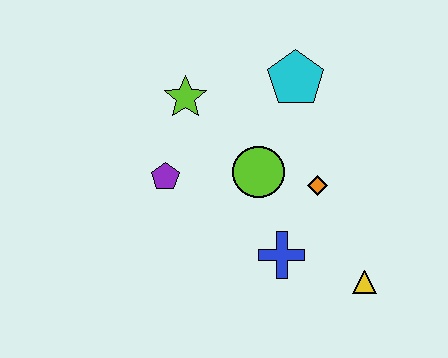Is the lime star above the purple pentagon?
Yes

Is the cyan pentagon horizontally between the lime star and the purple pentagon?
No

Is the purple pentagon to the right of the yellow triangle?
No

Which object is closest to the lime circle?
The orange diamond is closest to the lime circle.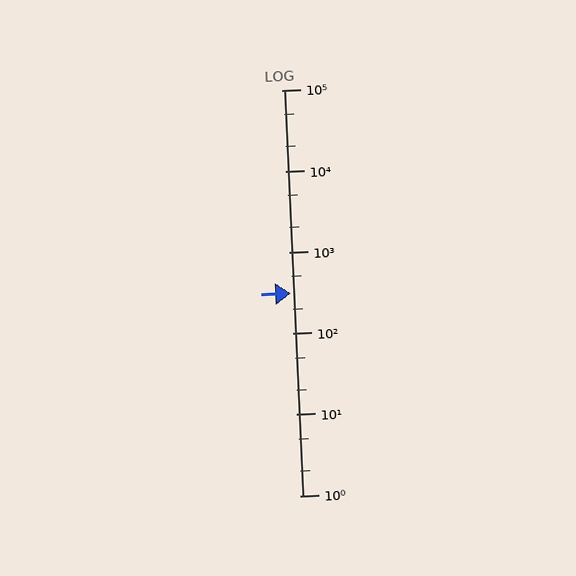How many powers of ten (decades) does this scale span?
The scale spans 5 decades, from 1 to 100000.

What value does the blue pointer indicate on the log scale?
The pointer indicates approximately 310.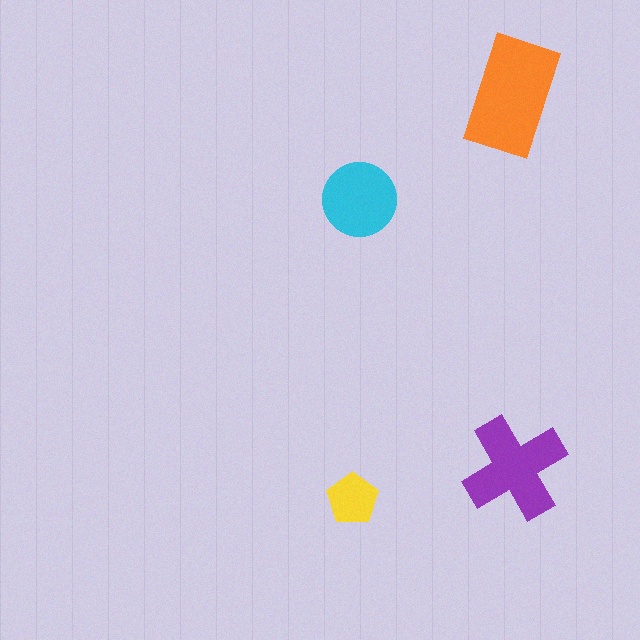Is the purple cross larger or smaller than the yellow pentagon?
Larger.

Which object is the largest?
The orange rectangle.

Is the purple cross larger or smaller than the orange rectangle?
Smaller.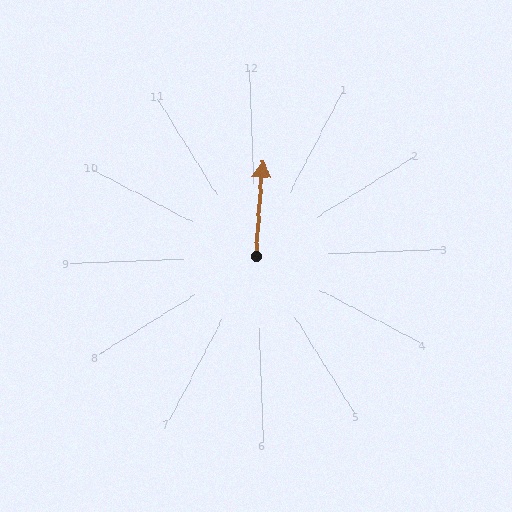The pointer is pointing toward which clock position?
Roughly 12 o'clock.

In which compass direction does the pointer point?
North.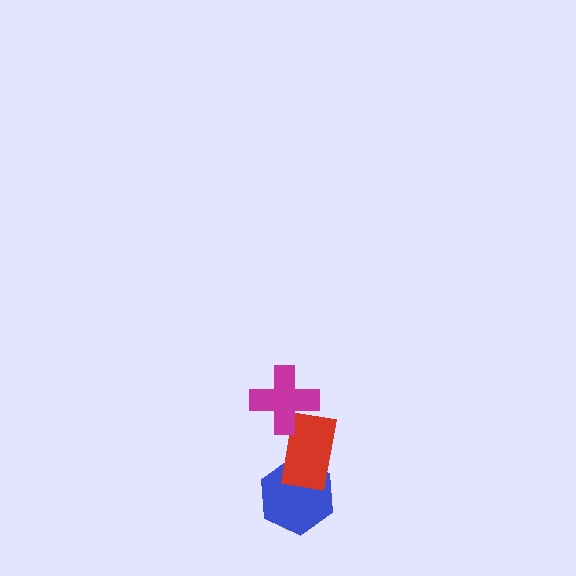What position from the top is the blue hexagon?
The blue hexagon is 3rd from the top.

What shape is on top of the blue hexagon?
The red rectangle is on top of the blue hexagon.